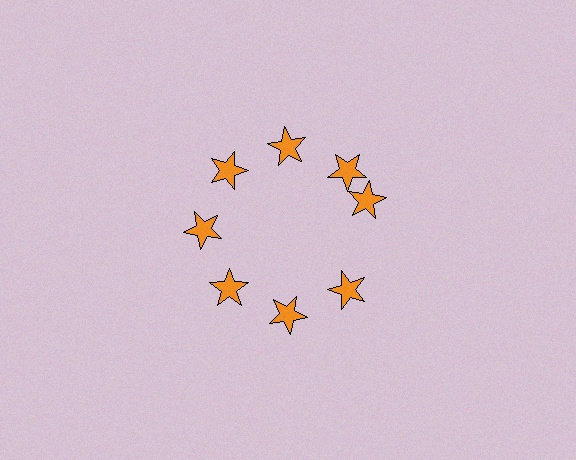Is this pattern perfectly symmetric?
No. The 8 orange stars are arranged in a ring, but one element near the 3 o'clock position is rotated out of alignment along the ring, breaking the 8-fold rotational symmetry.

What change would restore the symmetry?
The symmetry would be restored by rotating it back into even spacing with its neighbors so that all 8 stars sit at equal angles and equal distance from the center.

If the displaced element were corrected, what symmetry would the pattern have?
It would have 8-fold rotational symmetry — the pattern would map onto itself every 45 degrees.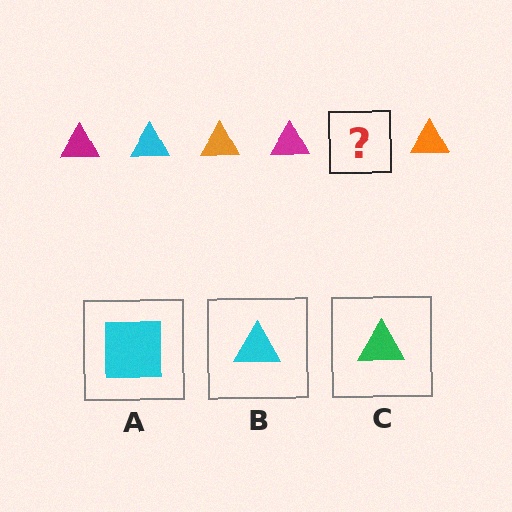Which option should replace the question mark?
Option B.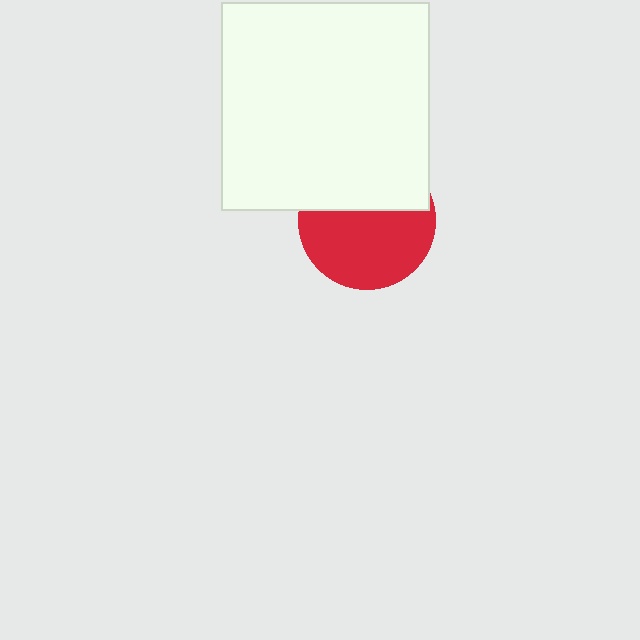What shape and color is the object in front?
The object in front is a white square.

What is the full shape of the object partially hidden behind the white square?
The partially hidden object is a red circle.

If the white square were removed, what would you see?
You would see the complete red circle.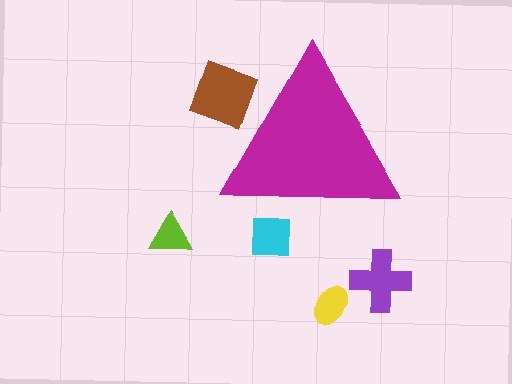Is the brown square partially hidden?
Yes, the brown square is partially hidden behind the magenta triangle.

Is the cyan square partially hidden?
Yes, the cyan square is partially hidden behind the magenta triangle.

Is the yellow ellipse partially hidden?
No, the yellow ellipse is fully visible.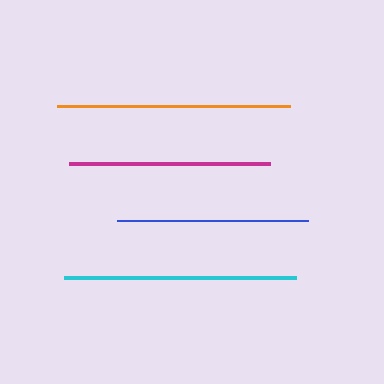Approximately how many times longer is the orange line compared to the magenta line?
The orange line is approximately 1.2 times the length of the magenta line.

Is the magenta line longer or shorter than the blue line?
The magenta line is longer than the blue line.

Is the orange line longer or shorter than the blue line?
The orange line is longer than the blue line.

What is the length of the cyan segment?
The cyan segment is approximately 231 pixels long.